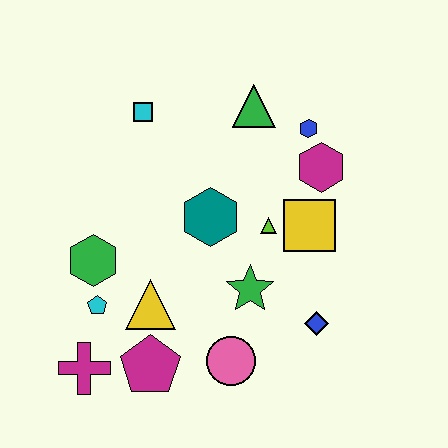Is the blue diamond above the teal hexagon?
No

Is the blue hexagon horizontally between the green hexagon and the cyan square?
No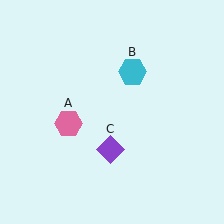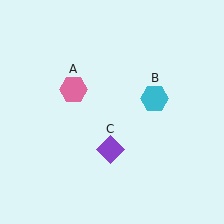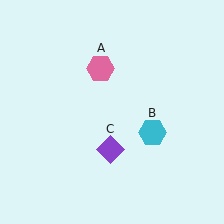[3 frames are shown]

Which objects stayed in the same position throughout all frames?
Purple diamond (object C) remained stationary.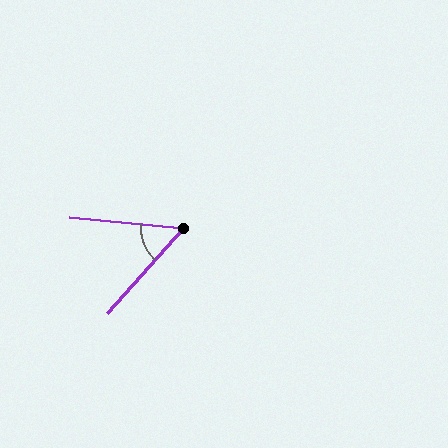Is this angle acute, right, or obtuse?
It is acute.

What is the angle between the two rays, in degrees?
Approximately 53 degrees.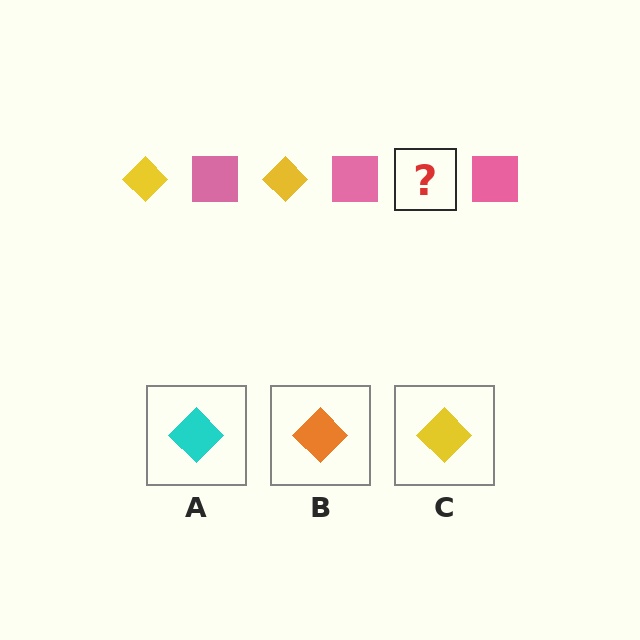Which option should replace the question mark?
Option C.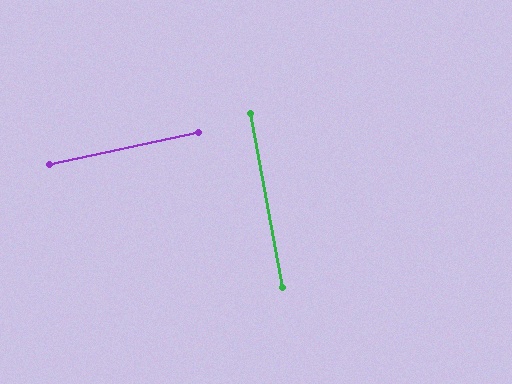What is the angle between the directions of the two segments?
Approximately 88 degrees.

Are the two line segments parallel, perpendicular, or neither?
Perpendicular — they meet at approximately 88°.